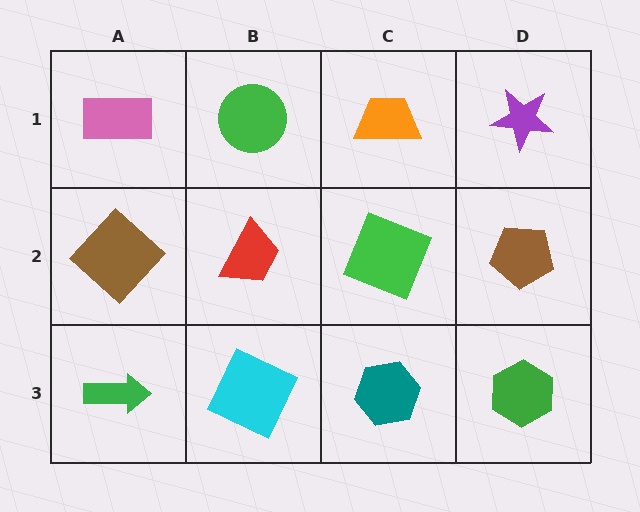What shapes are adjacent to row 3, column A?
A brown diamond (row 2, column A), a cyan square (row 3, column B).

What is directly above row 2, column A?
A pink rectangle.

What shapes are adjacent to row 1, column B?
A red trapezoid (row 2, column B), a pink rectangle (row 1, column A), an orange trapezoid (row 1, column C).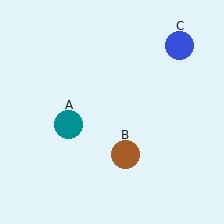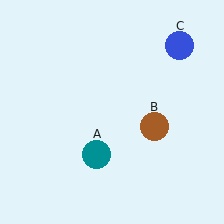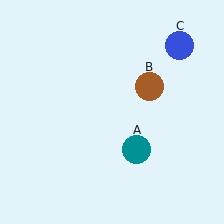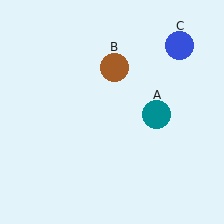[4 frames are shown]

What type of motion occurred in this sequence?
The teal circle (object A), brown circle (object B) rotated counterclockwise around the center of the scene.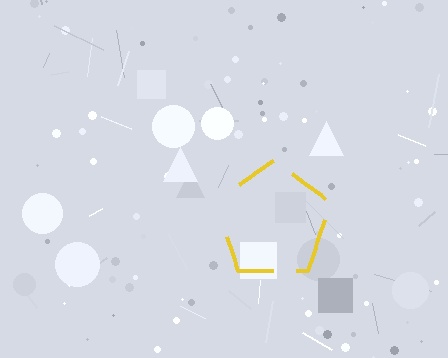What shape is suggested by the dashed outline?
The dashed outline suggests a pentagon.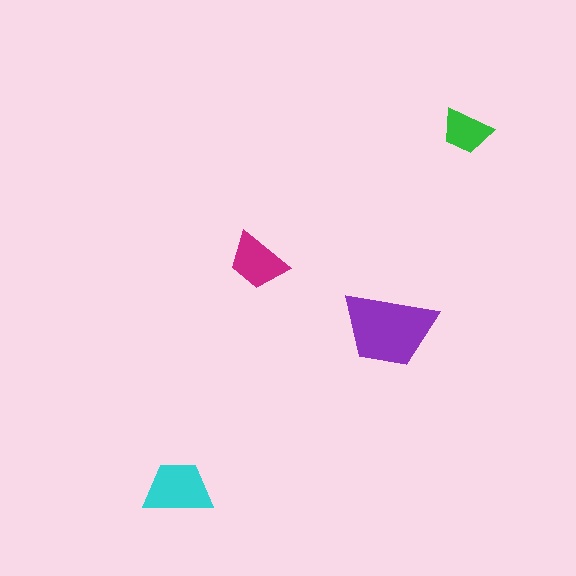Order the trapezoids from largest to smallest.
the purple one, the cyan one, the magenta one, the green one.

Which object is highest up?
The green trapezoid is topmost.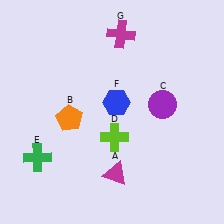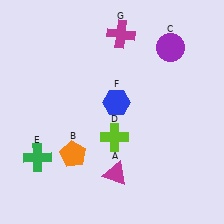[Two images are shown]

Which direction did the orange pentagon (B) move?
The orange pentagon (B) moved down.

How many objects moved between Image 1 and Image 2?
2 objects moved between the two images.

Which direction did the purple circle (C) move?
The purple circle (C) moved up.